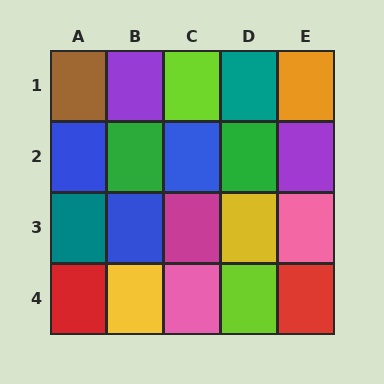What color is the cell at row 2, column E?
Purple.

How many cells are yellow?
2 cells are yellow.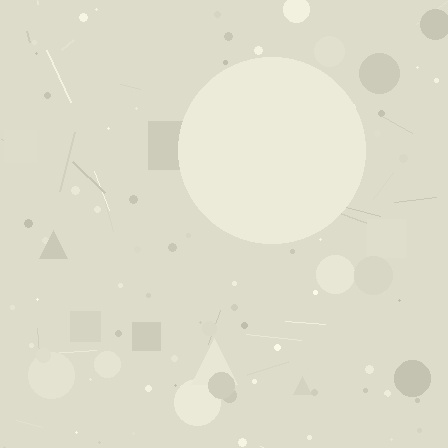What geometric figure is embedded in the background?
A circle is embedded in the background.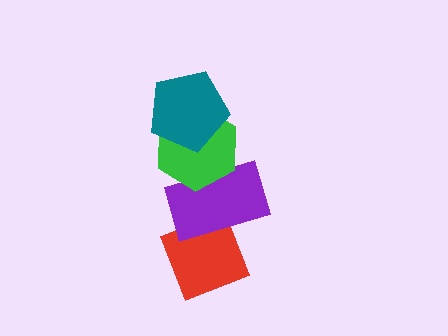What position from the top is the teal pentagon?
The teal pentagon is 1st from the top.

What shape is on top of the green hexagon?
The teal pentagon is on top of the green hexagon.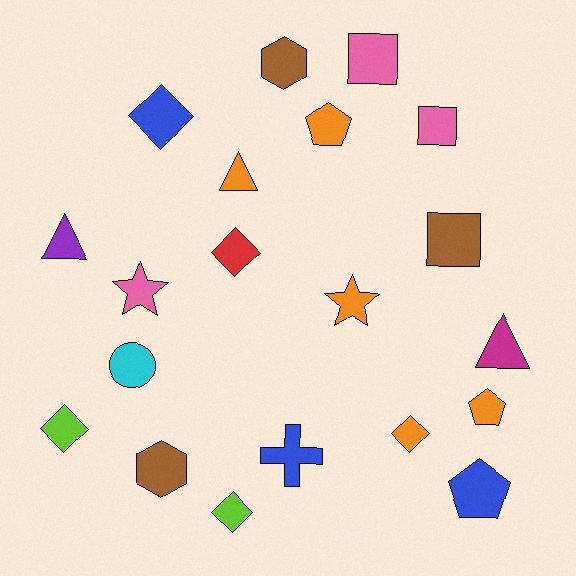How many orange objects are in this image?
There are 5 orange objects.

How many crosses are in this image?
There is 1 cross.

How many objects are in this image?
There are 20 objects.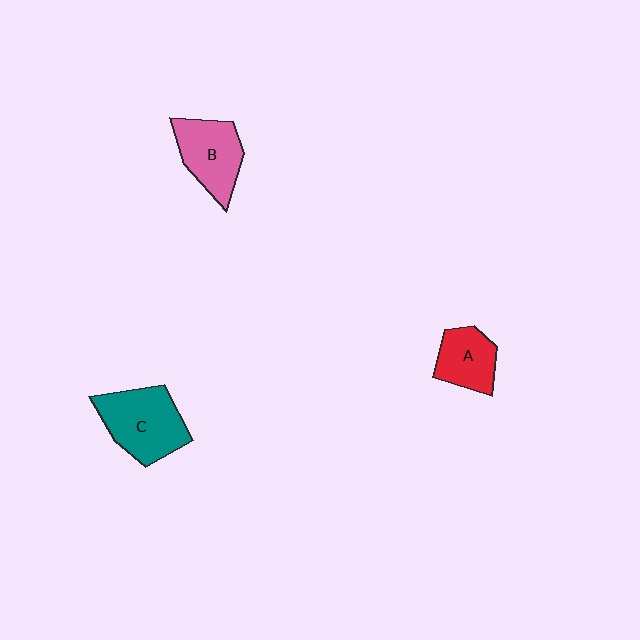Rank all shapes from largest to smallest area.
From largest to smallest: C (teal), B (pink), A (red).